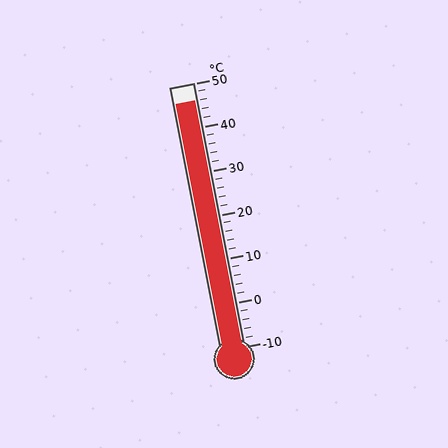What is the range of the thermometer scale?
The thermometer scale ranges from -10°C to 50°C.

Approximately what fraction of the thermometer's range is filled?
The thermometer is filled to approximately 95% of its range.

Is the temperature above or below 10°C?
The temperature is above 10°C.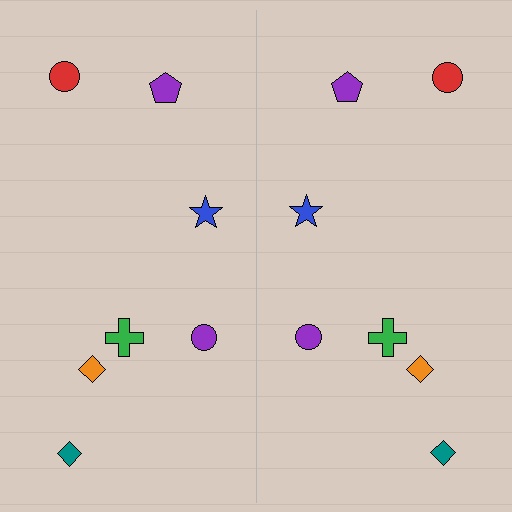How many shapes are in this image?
There are 14 shapes in this image.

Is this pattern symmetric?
Yes, this pattern has bilateral (reflection) symmetry.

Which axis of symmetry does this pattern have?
The pattern has a vertical axis of symmetry running through the center of the image.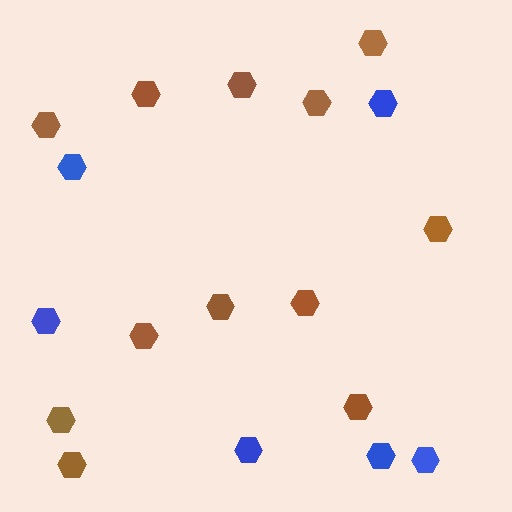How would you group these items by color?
There are 2 groups: one group of brown hexagons (12) and one group of blue hexagons (6).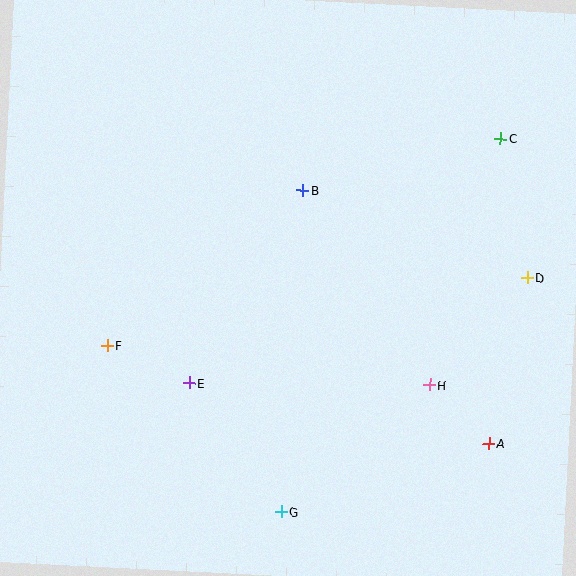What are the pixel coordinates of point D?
Point D is at (527, 277).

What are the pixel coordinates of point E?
Point E is at (189, 383).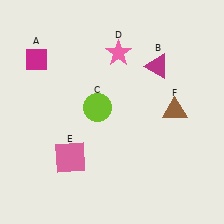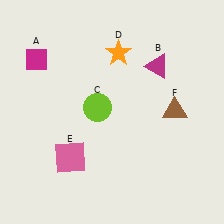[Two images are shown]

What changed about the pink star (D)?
In Image 1, D is pink. In Image 2, it changed to orange.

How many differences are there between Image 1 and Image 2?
There is 1 difference between the two images.